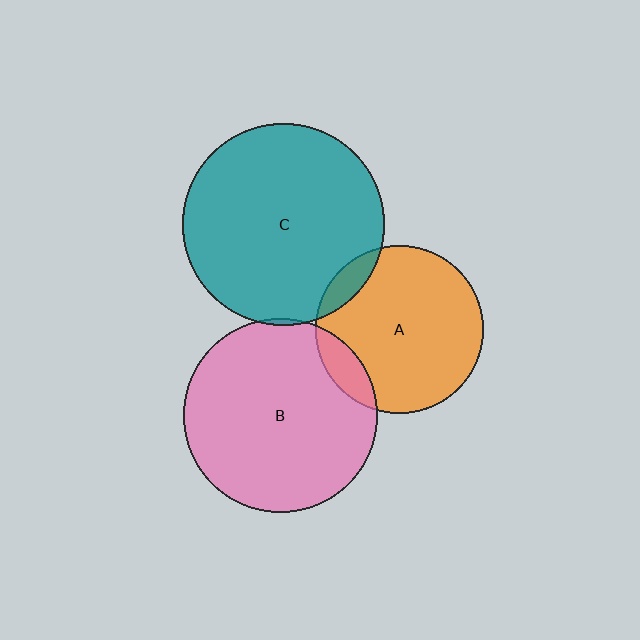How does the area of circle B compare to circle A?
Approximately 1.3 times.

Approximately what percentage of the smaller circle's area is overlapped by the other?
Approximately 10%.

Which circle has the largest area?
Circle C (teal).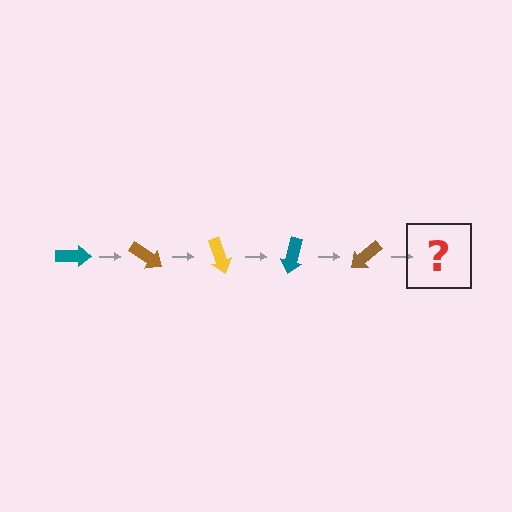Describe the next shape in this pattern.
It should be a yellow arrow, rotated 175 degrees from the start.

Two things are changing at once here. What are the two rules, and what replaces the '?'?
The two rules are that it rotates 35 degrees each step and the color cycles through teal, brown, and yellow. The '?' should be a yellow arrow, rotated 175 degrees from the start.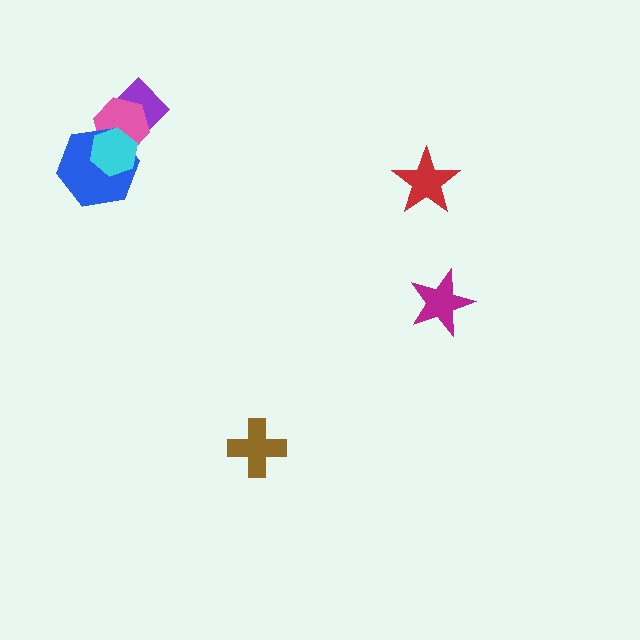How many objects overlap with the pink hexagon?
3 objects overlap with the pink hexagon.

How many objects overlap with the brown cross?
0 objects overlap with the brown cross.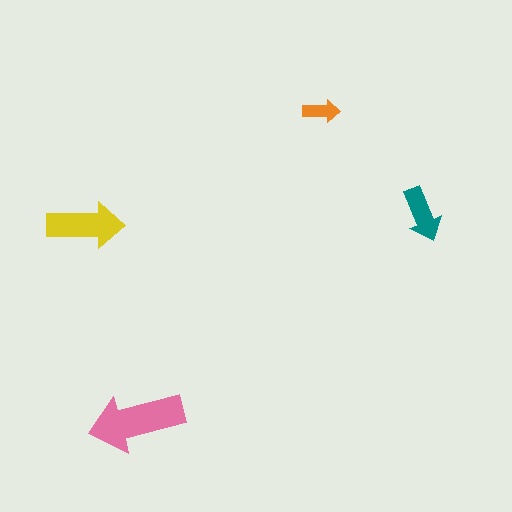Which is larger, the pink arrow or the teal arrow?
The pink one.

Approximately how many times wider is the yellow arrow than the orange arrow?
About 2 times wider.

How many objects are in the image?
There are 4 objects in the image.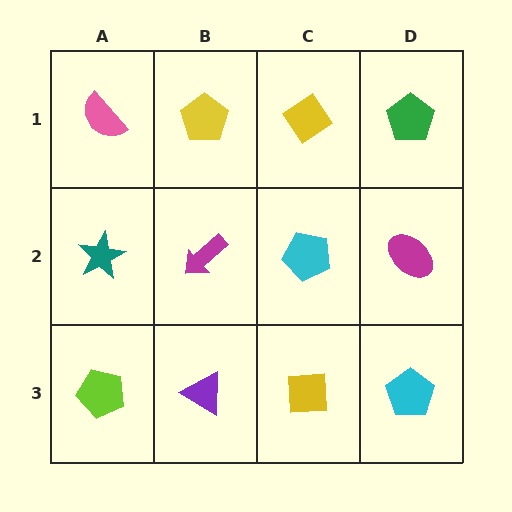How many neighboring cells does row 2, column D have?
3.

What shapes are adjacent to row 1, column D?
A magenta ellipse (row 2, column D), a yellow diamond (row 1, column C).